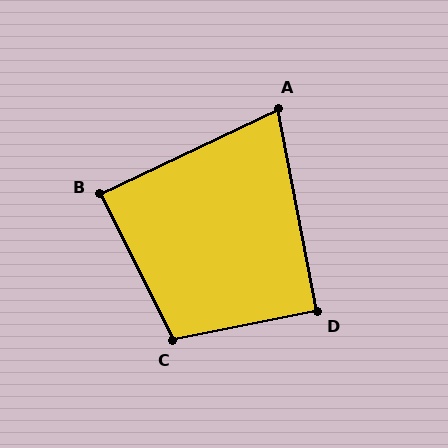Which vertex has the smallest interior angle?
A, at approximately 75 degrees.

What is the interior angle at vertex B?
Approximately 89 degrees (approximately right).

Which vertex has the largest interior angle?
C, at approximately 105 degrees.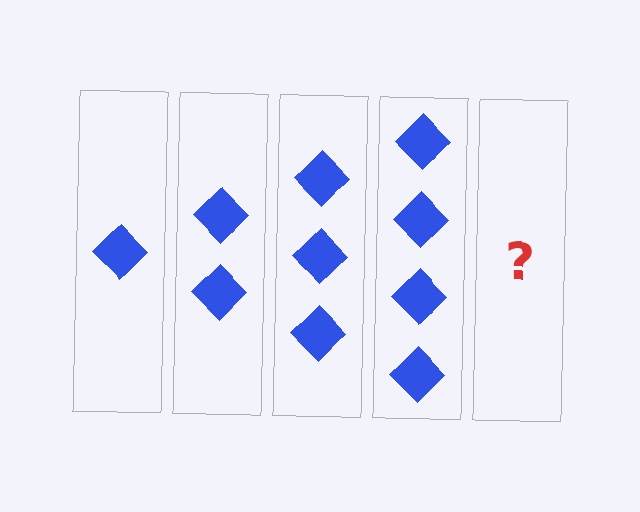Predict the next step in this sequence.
The next step is 5 diamonds.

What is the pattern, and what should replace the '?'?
The pattern is that each step adds one more diamond. The '?' should be 5 diamonds.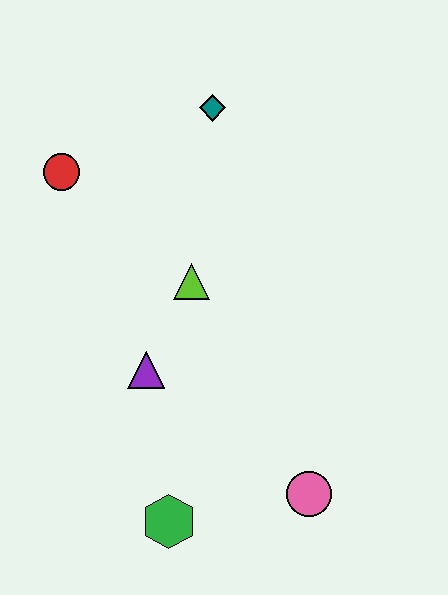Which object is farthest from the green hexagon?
The teal diamond is farthest from the green hexagon.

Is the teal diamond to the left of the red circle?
No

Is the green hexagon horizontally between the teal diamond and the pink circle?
No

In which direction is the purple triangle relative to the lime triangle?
The purple triangle is below the lime triangle.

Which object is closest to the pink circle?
The green hexagon is closest to the pink circle.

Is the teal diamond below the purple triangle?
No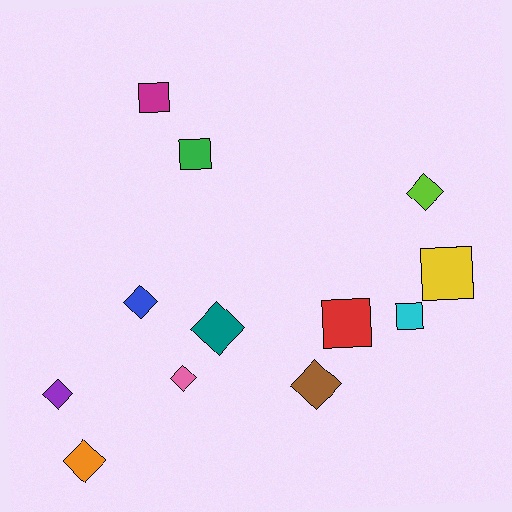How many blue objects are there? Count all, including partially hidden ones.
There is 1 blue object.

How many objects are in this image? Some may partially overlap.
There are 12 objects.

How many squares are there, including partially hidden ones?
There are 5 squares.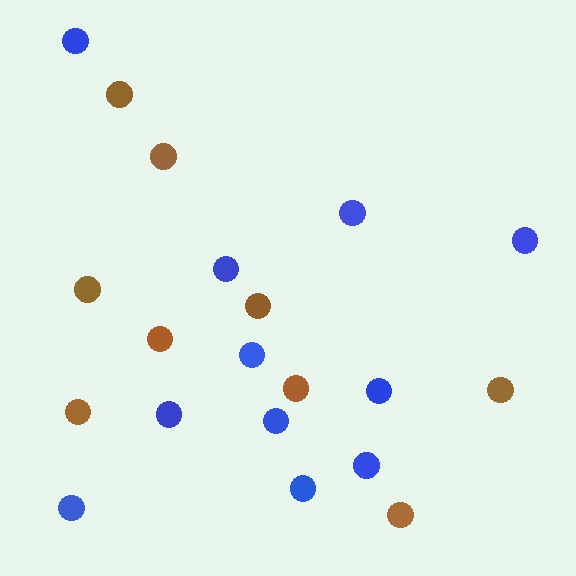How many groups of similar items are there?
There are 2 groups: one group of blue circles (11) and one group of brown circles (9).